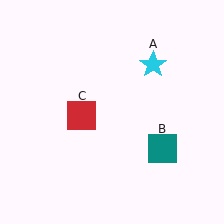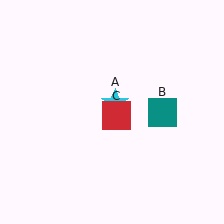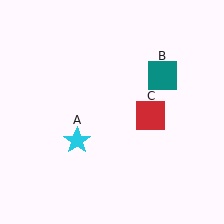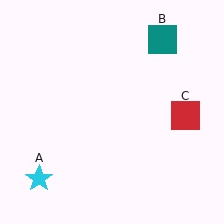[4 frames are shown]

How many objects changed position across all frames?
3 objects changed position: cyan star (object A), teal square (object B), red square (object C).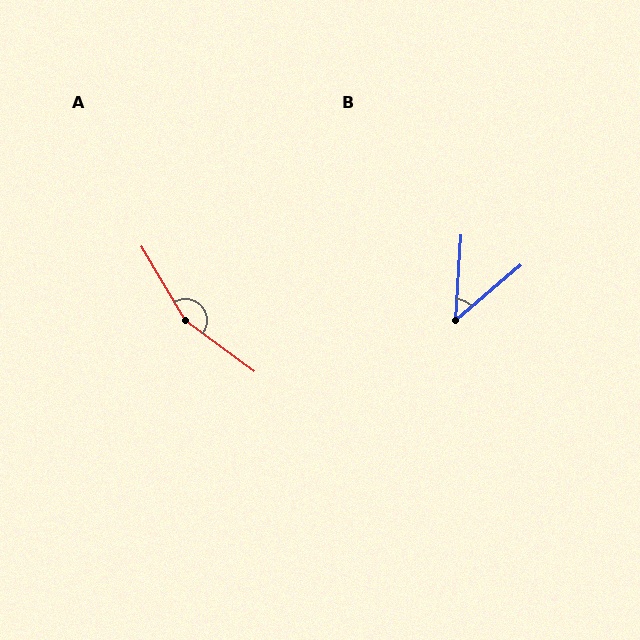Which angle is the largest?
A, at approximately 157 degrees.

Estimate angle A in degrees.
Approximately 157 degrees.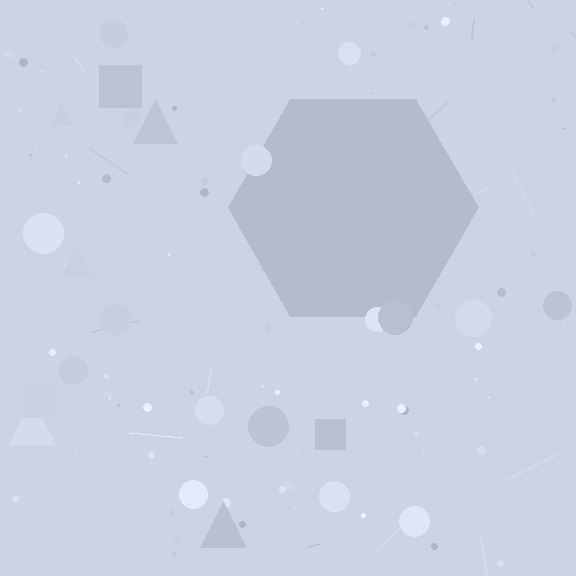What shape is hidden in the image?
A hexagon is hidden in the image.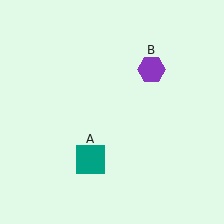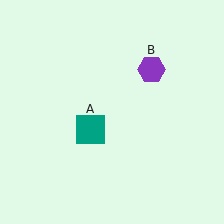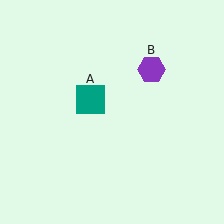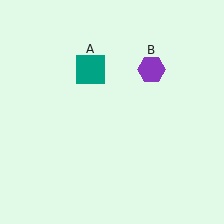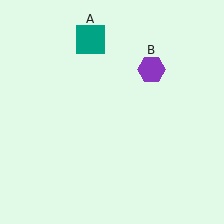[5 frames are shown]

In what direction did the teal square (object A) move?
The teal square (object A) moved up.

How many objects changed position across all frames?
1 object changed position: teal square (object A).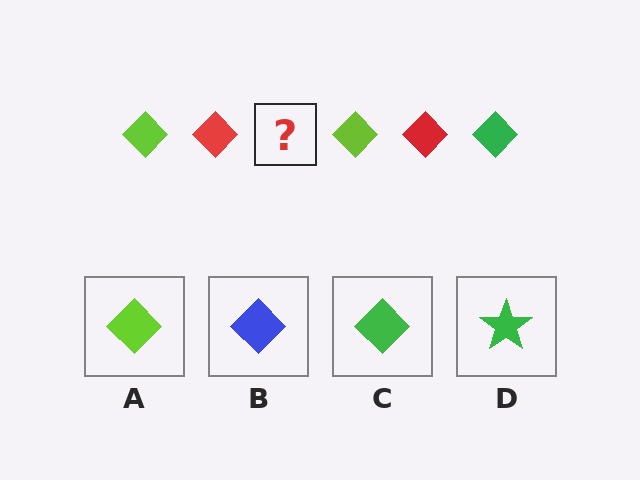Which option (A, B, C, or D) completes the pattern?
C.